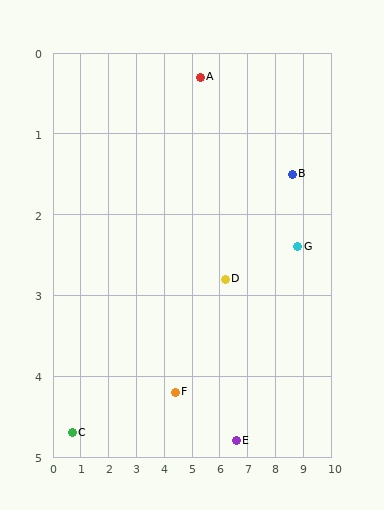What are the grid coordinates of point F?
Point F is at approximately (4.4, 4.2).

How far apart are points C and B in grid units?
Points C and B are about 8.5 grid units apart.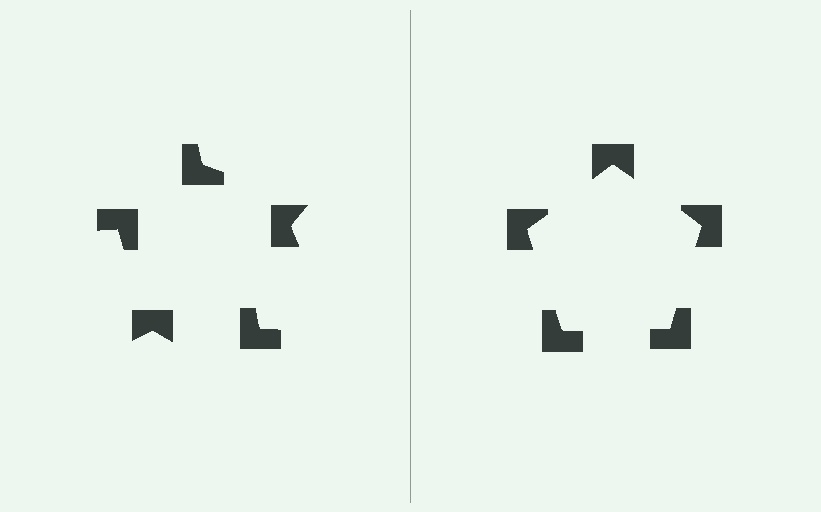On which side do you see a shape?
An illusory pentagon appears on the right side. On the left side the wedge cuts are rotated, so no coherent shape forms.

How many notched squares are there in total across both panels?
10 — 5 on each side.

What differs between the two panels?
The notched squares are positioned identically on both sides; only the wedge orientations differ. On the right they align to a pentagon; on the left they are misaligned.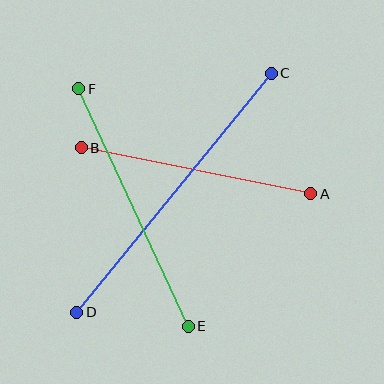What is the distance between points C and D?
The distance is approximately 308 pixels.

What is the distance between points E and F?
The distance is approximately 262 pixels.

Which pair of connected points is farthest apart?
Points C and D are farthest apart.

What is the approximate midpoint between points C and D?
The midpoint is at approximately (174, 193) pixels.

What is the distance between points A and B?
The distance is approximately 234 pixels.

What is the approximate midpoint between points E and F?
The midpoint is at approximately (133, 208) pixels.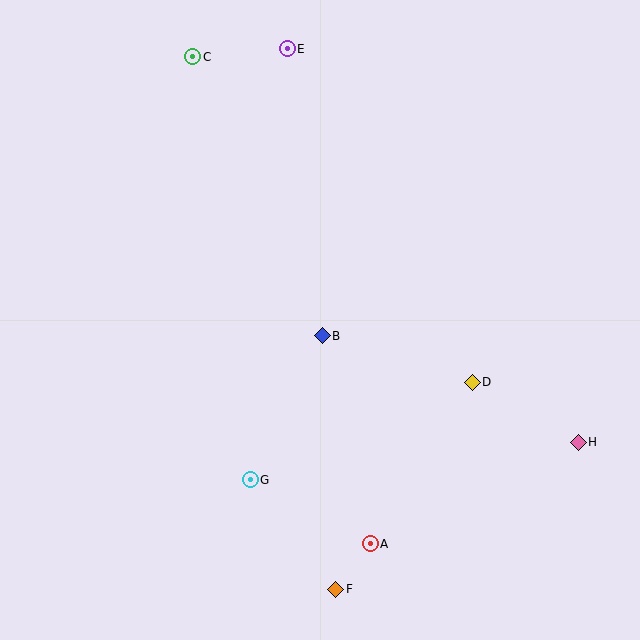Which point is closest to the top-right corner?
Point E is closest to the top-right corner.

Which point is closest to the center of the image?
Point B at (322, 336) is closest to the center.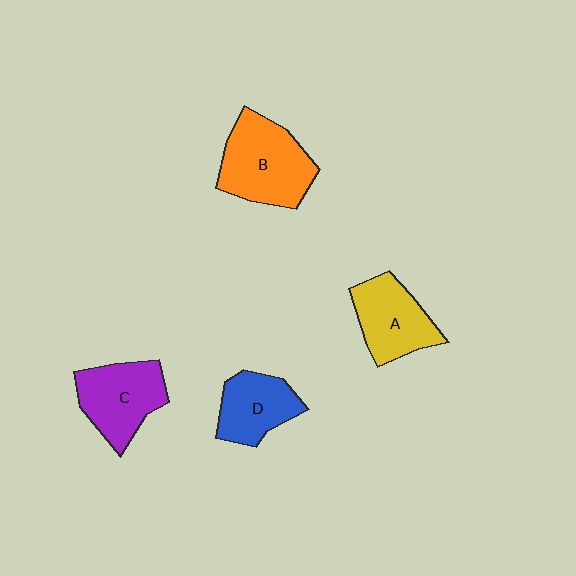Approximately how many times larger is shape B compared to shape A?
Approximately 1.3 times.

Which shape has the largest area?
Shape B (orange).